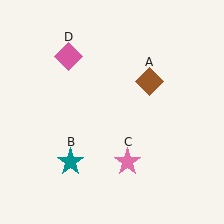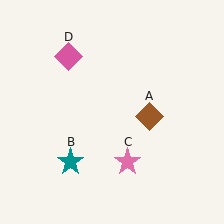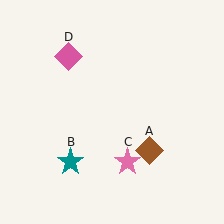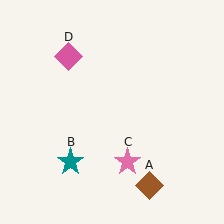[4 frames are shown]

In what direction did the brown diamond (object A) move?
The brown diamond (object A) moved down.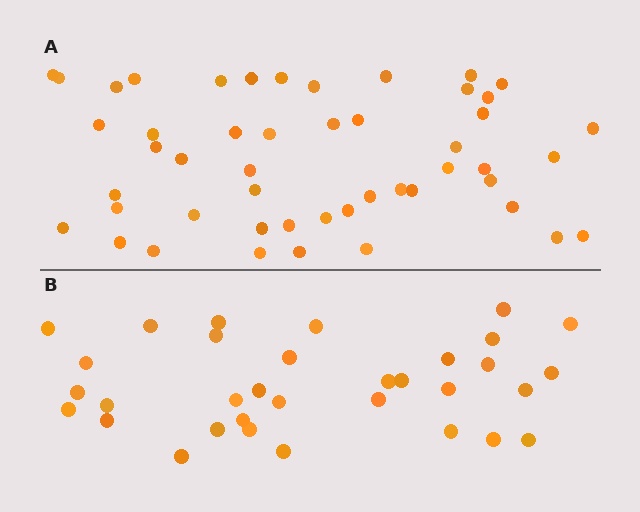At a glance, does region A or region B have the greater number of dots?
Region A (the top region) has more dots.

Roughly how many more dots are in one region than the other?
Region A has approximately 15 more dots than region B.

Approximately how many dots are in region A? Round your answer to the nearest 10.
About 50 dots. (The exact count is 49, which rounds to 50.)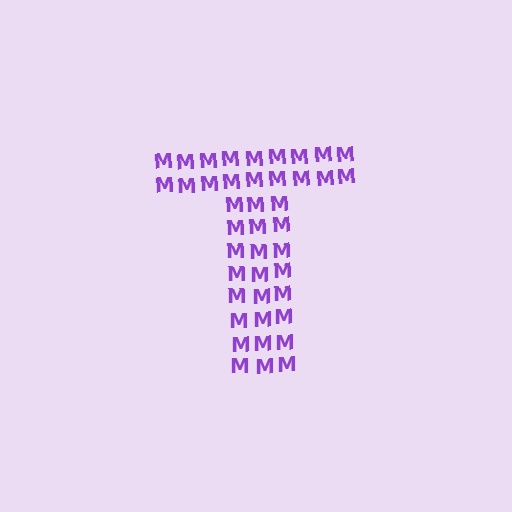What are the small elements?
The small elements are letter M's.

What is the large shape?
The large shape is the letter T.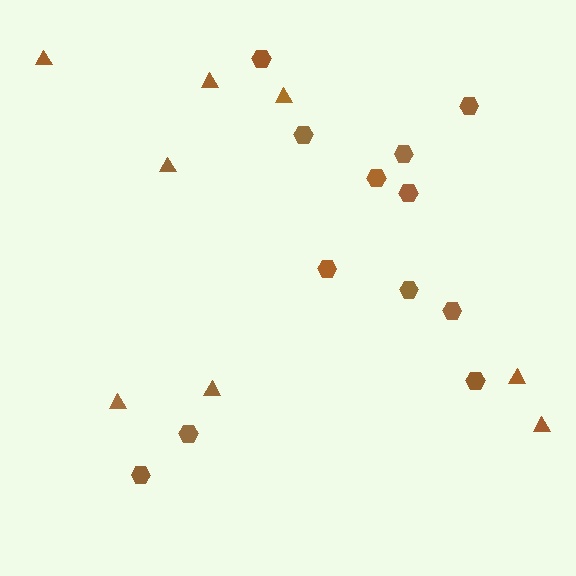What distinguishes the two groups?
There are 2 groups: one group of triangles (8) and one group of hexagons (12).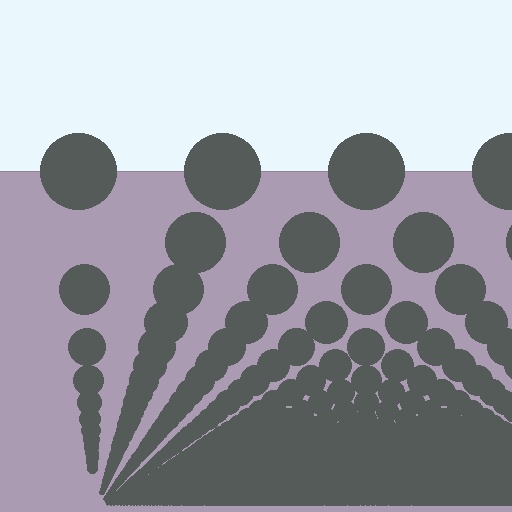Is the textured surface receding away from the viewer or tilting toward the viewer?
The surface appears to tilt toward the viewer. Texture elements get larger and sparser toward the top.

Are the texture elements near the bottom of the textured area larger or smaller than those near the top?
Smaller. The gradient is inverted — elements near the bottom are smaller and denser.